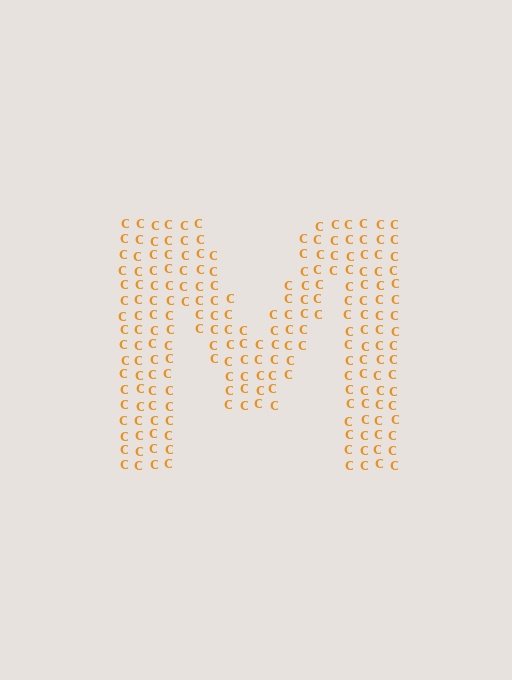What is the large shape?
The large shape is the letter M.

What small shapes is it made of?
It is made of small letter C's.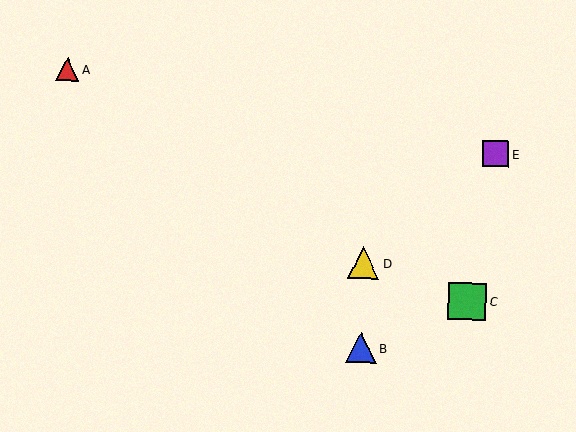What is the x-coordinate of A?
Object A is at x≈68.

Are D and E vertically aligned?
No, D is at x≈364 and E is at x≈495.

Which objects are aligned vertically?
Objects B, D are aligned vertically.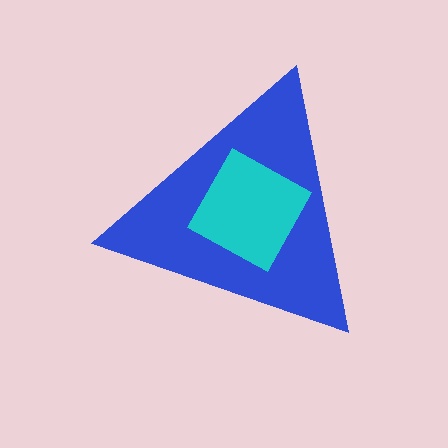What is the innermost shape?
The cyan diamond.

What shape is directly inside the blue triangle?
The cyan diamond.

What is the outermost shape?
The blue triangle.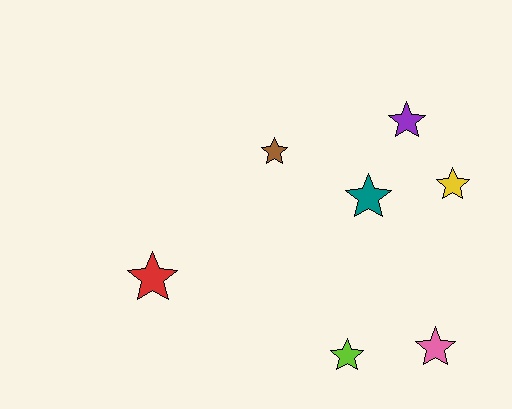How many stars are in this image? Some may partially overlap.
There are 7 stars.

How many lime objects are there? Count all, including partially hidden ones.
There is 1 lime object.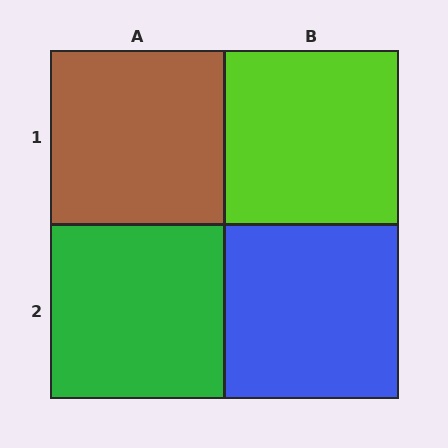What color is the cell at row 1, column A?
Brown.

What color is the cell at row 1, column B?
Lime.